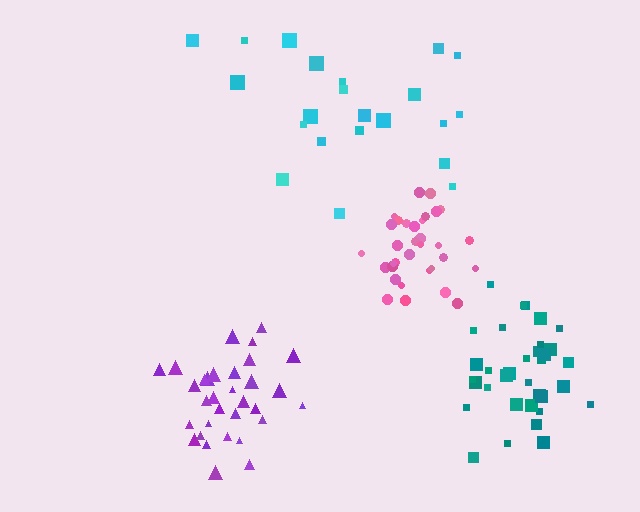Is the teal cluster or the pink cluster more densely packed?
Pink.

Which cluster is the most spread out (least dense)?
Cyan.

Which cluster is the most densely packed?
Pink.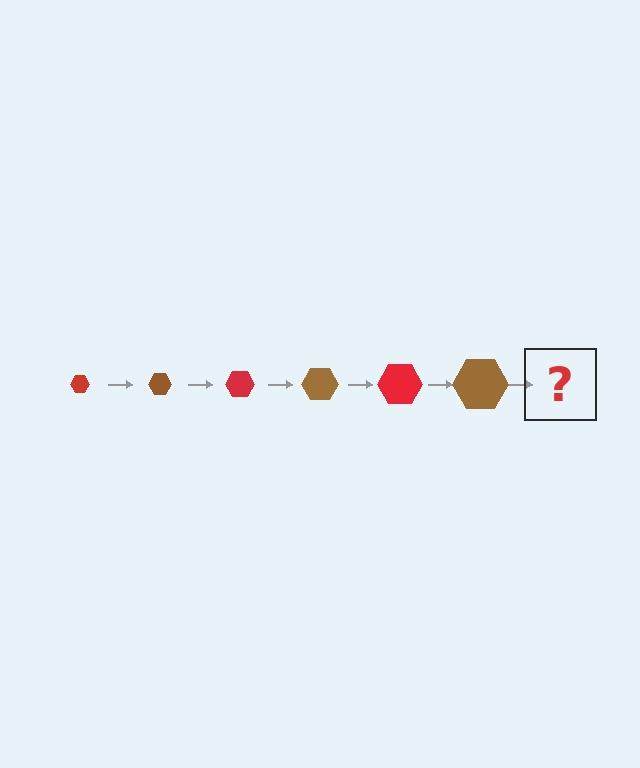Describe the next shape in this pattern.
It should be a red hexagon, larger than the previous one.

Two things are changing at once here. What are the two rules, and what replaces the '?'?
The two rules are that the hexagon grows larger each step and the color cycles through red and brown. The '?' should be a red hexagon, larger than the previous one.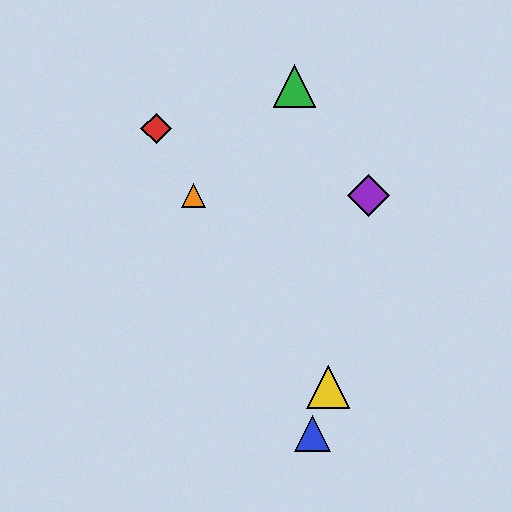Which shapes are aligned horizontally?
The purple diamond, the orange triangle are aligned horizontally.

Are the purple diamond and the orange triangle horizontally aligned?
Yes, both are at y≈195.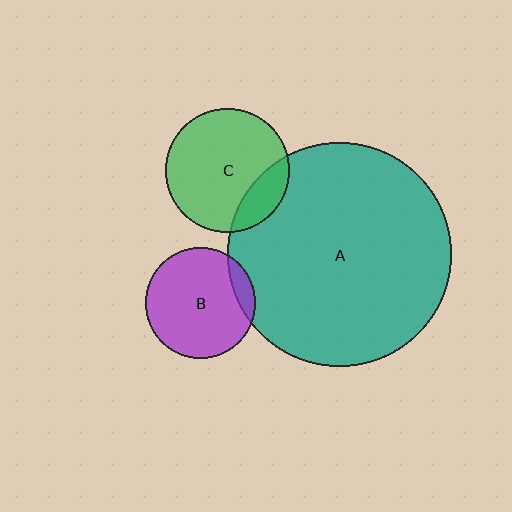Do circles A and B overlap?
Yes.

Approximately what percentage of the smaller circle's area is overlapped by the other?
Approximately 10%.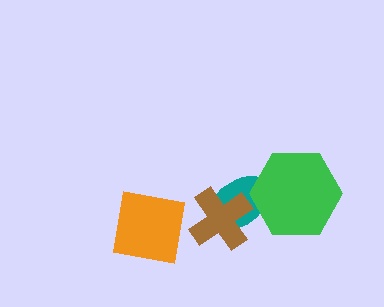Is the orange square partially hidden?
No, no other shape covers it.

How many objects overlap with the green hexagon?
1 object overlaps with the green hexagon.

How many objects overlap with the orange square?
0 objects overlap with the orange square.